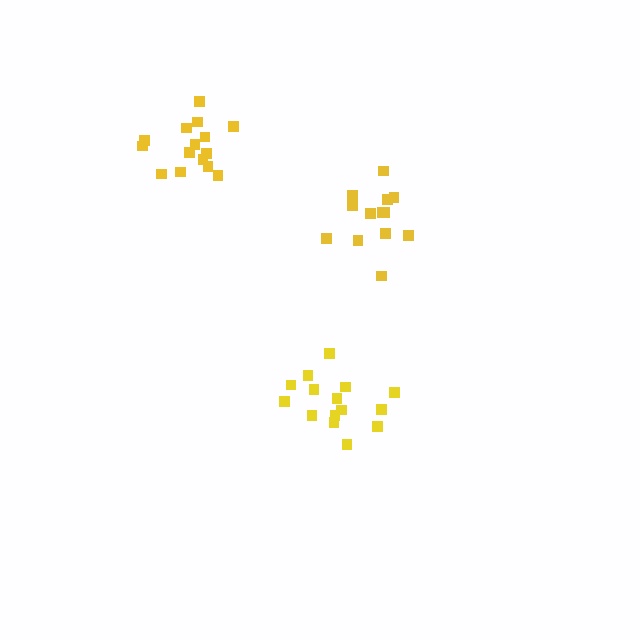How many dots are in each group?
Group 1: 15 dots, Group 2: 13 dots, Group 3: 15 dots (43 total).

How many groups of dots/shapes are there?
There are 3 groups.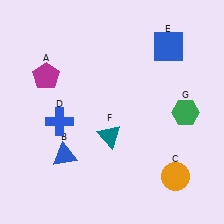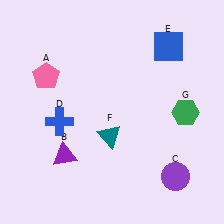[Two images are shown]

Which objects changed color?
A changed from magenta to pink. B changed from blue to purple. C changed from orange to purple.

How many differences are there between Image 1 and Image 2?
There are 3 differences between the two images.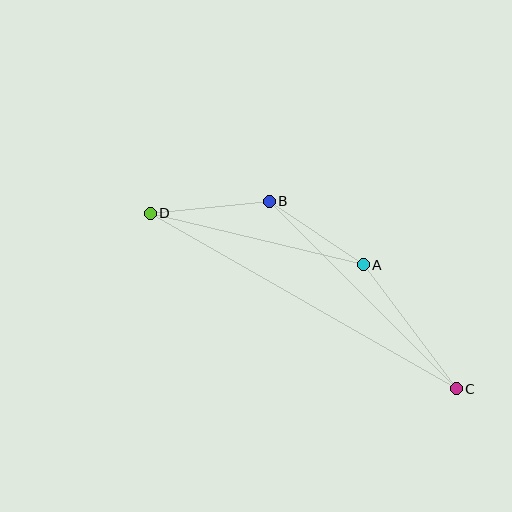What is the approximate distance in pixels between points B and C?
The distance between B and C is approximately 265 pixels.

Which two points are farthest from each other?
Points C and D are farthest from each other.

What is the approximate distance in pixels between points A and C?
The distance between A and C is approximately 155 pixels.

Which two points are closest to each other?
Points A and B are closest to each other.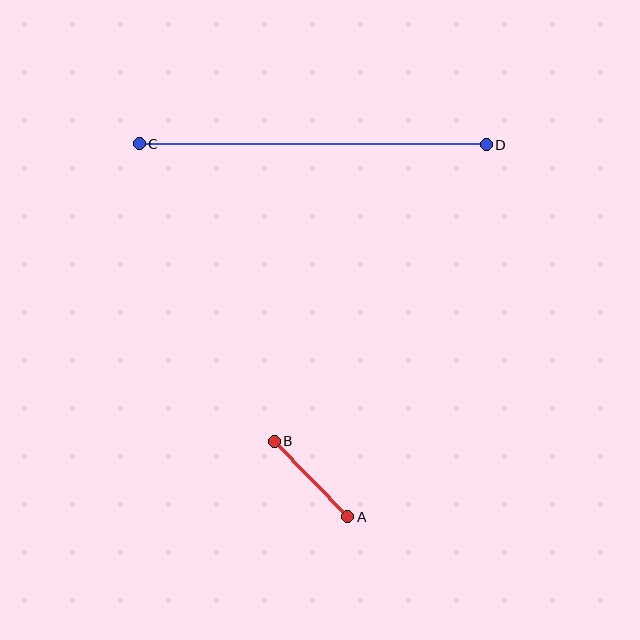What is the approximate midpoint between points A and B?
The midpoint is at approximately (311, 479) pixels.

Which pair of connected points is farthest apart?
Points C and D are farthest apart.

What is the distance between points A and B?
The distance is approximately 105 pixels.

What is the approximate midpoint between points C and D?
The midpoint is at approximately (313, 144) pixels.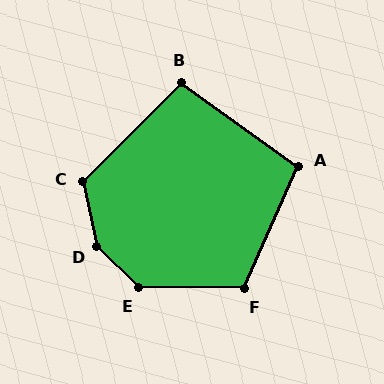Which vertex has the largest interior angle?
D, at approximately 147 degrees.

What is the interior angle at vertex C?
Approximately 123 degrees (obtuse).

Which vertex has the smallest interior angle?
B, at approximately 99 degrees.